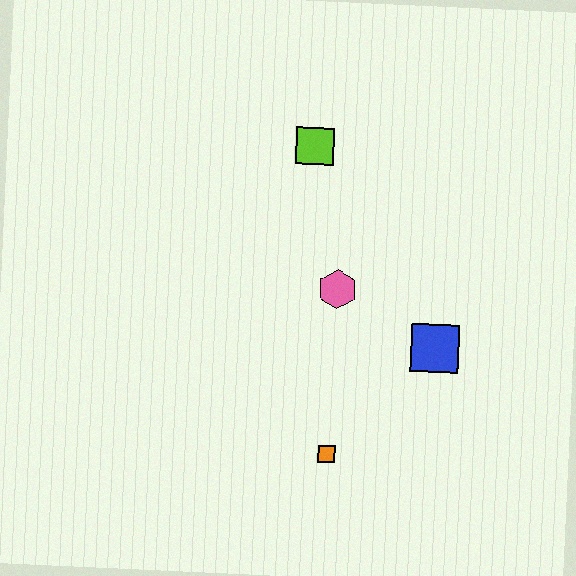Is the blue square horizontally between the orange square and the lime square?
No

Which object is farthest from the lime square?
The orange square is farthest from the lime square.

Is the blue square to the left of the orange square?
No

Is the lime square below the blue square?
No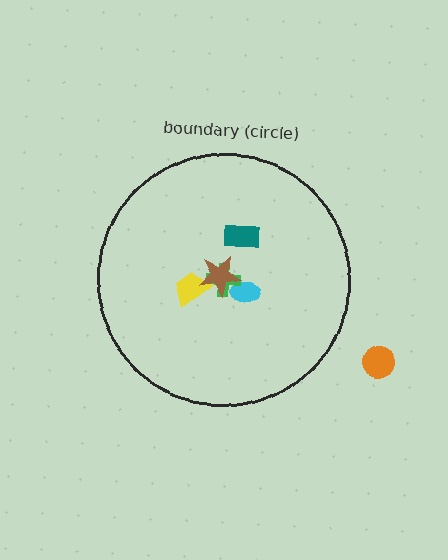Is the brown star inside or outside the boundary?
Inside.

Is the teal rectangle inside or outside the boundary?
Inside.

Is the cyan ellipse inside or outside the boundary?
Inside.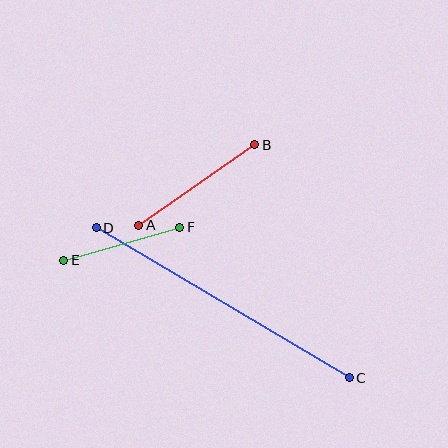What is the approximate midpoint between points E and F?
The midpoint is at approximately (122, 244) pixels.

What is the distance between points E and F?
The distance is approximately 120 pixels.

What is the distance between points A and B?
The distance is approximately 141 pixels.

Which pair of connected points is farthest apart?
Points C and D are farthest apart.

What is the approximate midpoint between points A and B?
The midpoint is at approximately (197, 185) pixels.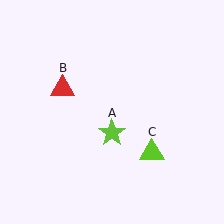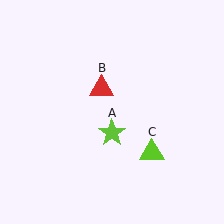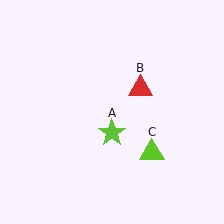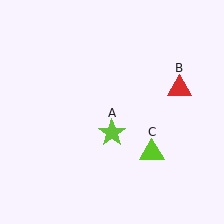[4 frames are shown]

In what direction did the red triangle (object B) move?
The red triangle (object B) moved right.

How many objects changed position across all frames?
1 object changed position: red triangle (object B).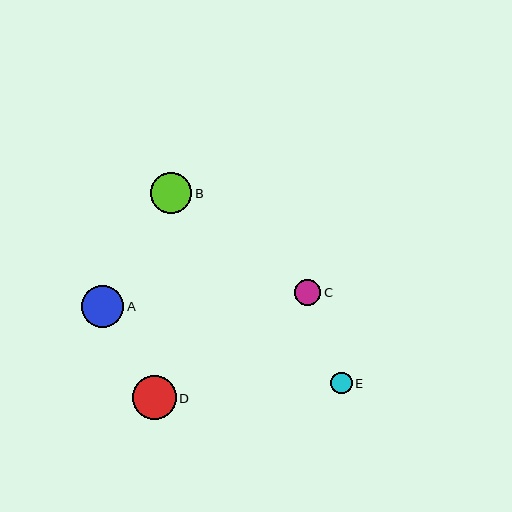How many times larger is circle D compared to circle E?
Circle D is approximately 2.0 times the size of circle E.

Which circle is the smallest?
Circle E is the smallest with a size of approximately 21 pixels.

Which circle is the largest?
Circle D is the largest with a size of approximately 44 pixels.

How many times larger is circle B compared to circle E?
Circle B is approximately 1.9 times the size of circle E.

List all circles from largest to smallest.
From largest to smallest: D, A, B, C, E.